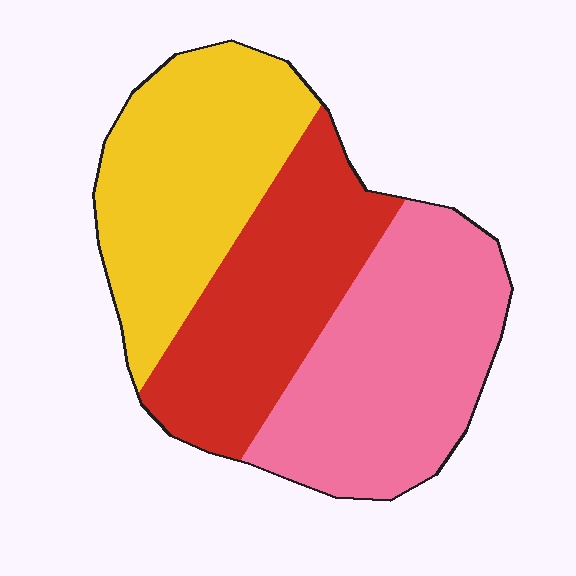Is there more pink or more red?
Pink.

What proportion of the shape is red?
Red takes up about one third (1/3) of the shape.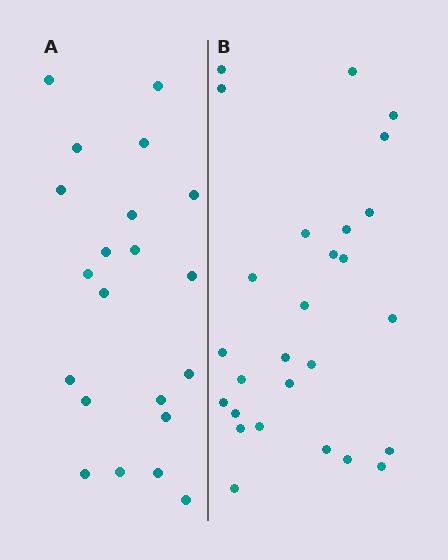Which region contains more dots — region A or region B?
Region B (the right region) has more dots.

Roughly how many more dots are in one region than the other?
Region B has about 6 more dots than region A.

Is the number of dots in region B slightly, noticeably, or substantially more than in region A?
Region B has noticeably more, but not dramatically so. The ratio is roughly 1.3 to 1.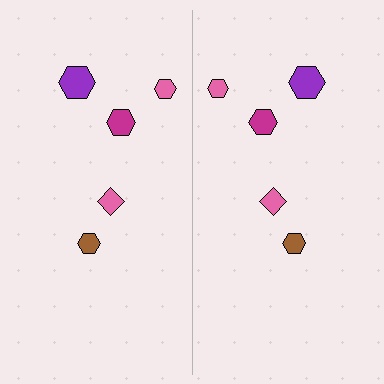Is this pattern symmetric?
Yes, this pattern has bilateral (reflection) symmetry.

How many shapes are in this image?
There are 10 shapes in this image.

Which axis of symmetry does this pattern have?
The pattern has a vertical axis of symmetry running through the center of the image.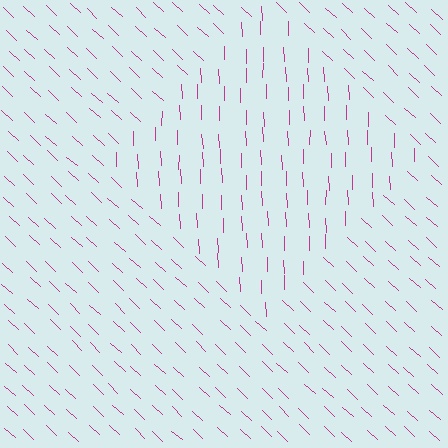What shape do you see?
I see a diamond.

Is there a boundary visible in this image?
Yes, there is a texture boundary formed by a change in line orientation.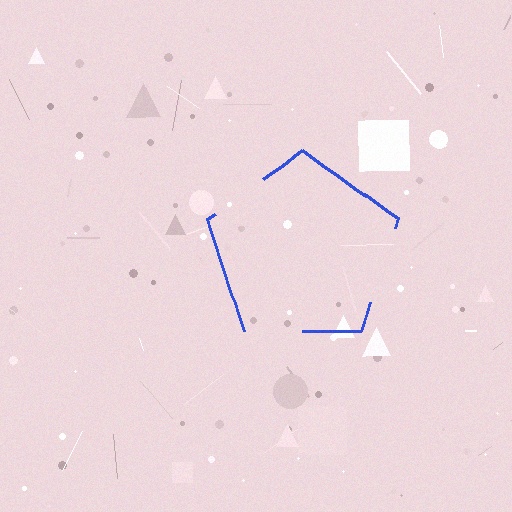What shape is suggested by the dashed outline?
The dashed outline suggests a pentagon.